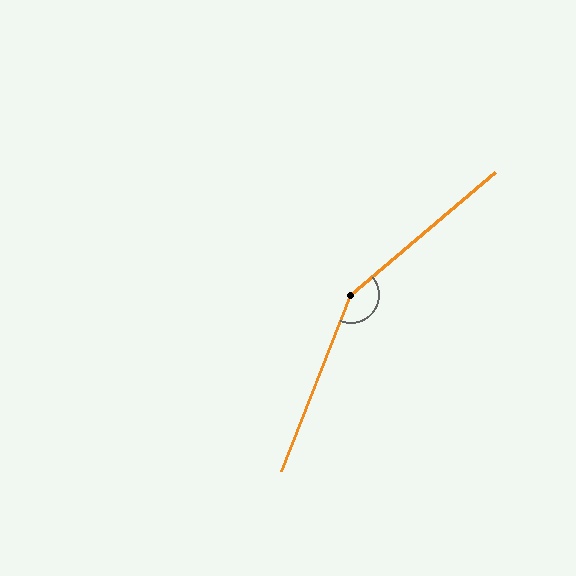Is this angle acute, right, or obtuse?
It is obtuse.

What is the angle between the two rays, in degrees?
Approximately 152 degrees.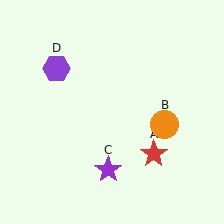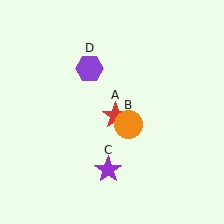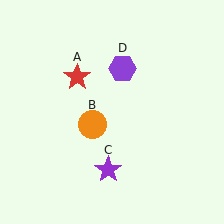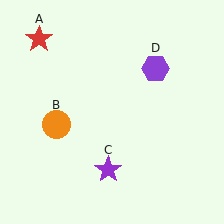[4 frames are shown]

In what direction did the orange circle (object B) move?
The orange circle (object B) moved left.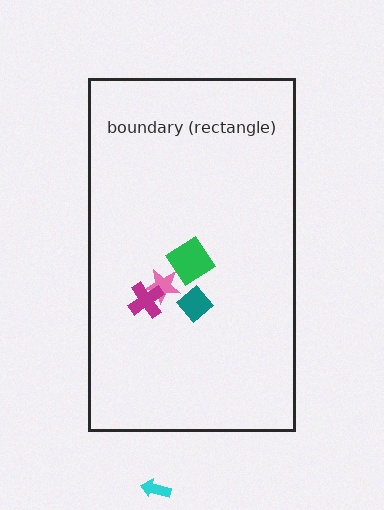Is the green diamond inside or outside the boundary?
Inside.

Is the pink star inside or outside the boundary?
Inside.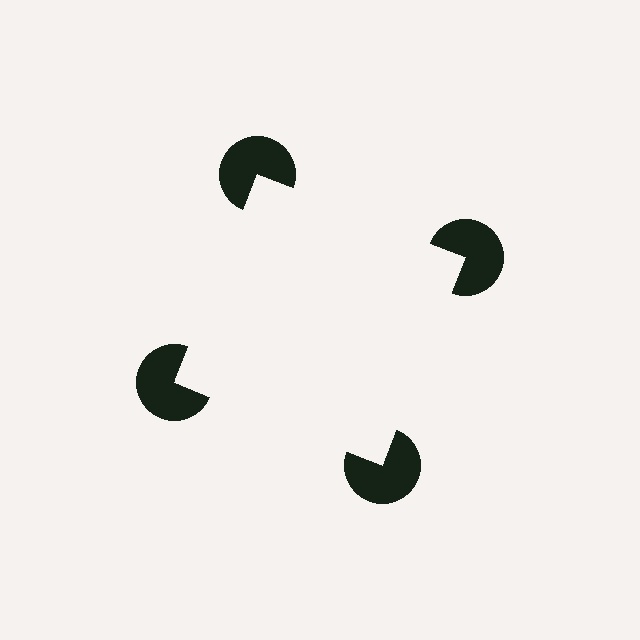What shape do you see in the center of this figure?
An illusory square — its edges are inferred from the aligned wedge cuts in the pac-man discs, not physically drawn.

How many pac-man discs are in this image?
There are 4 — one at each vertex of the illusory square.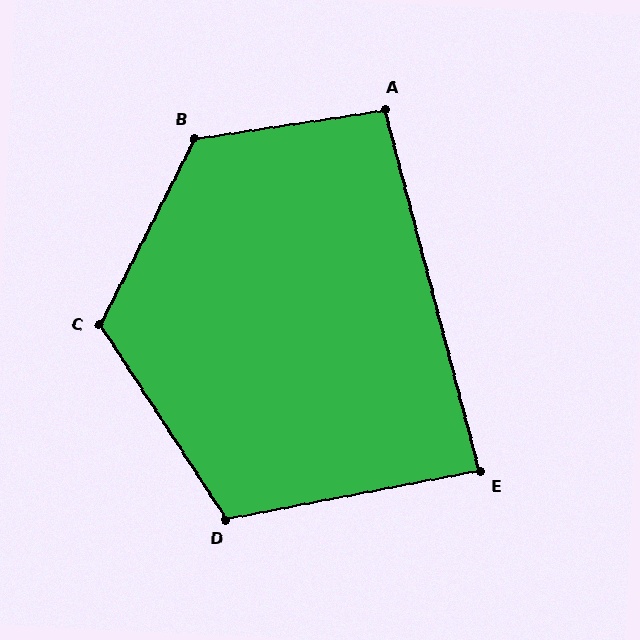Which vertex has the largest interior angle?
B, at approximately 126 degrees.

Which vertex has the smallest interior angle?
E, at approximately 86 degrees.